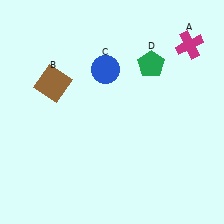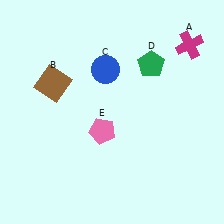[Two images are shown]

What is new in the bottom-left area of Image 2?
A pink pentagon (E) was added in the bottom-left area of Image 2.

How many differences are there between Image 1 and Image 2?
There is 1 difference between the two images.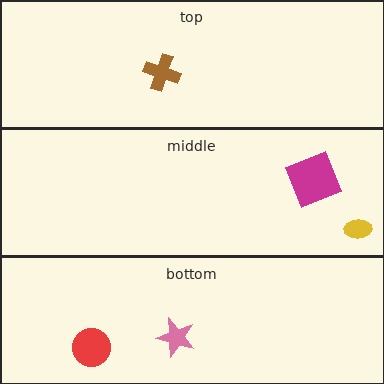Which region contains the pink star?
The bottom region.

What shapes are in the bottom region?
The red circle, the pink star.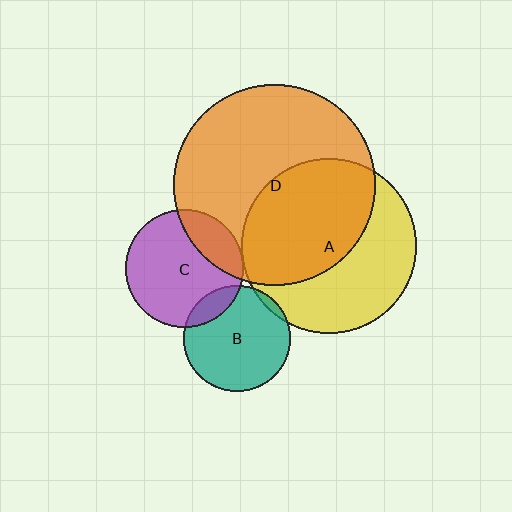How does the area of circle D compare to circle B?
Approximately 3.6 times.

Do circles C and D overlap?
Yes.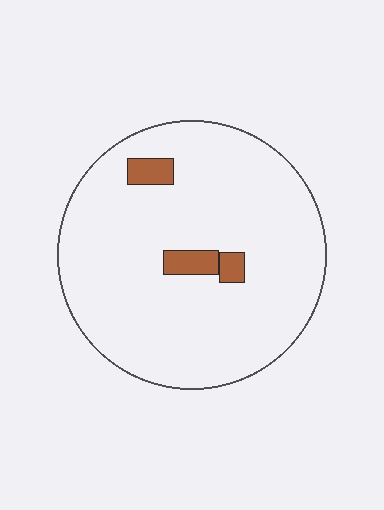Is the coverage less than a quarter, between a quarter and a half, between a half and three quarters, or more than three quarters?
Less than a quarter.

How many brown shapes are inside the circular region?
3.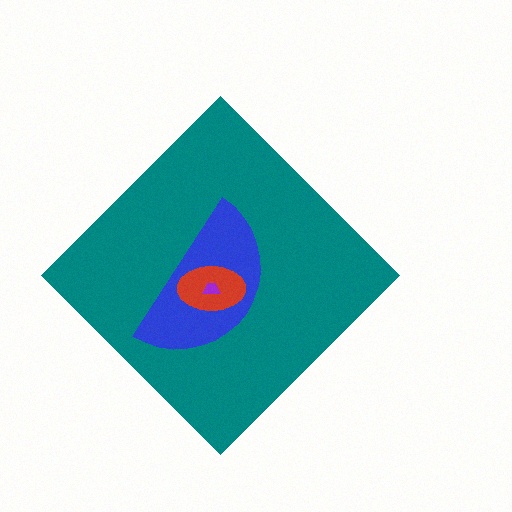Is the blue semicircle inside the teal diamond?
Yes.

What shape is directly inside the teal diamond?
The blue semicircle.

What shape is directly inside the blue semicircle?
The red ellipse.